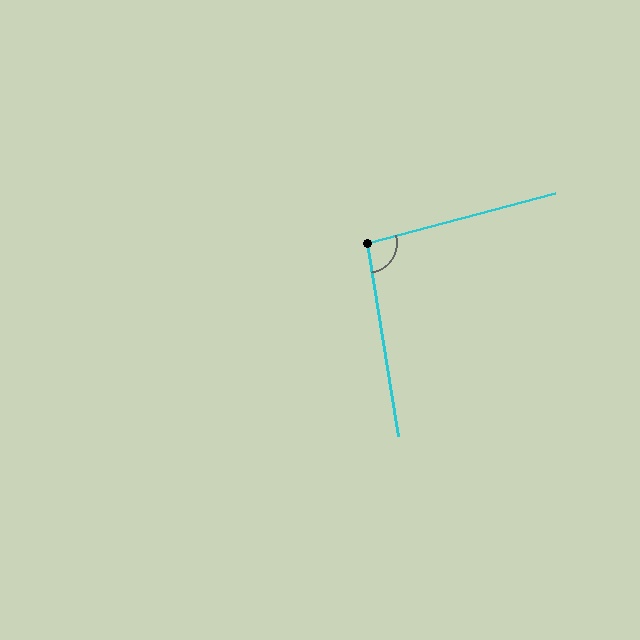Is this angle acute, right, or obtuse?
It is obtuse.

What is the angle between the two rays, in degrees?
Approximately 96 degrees.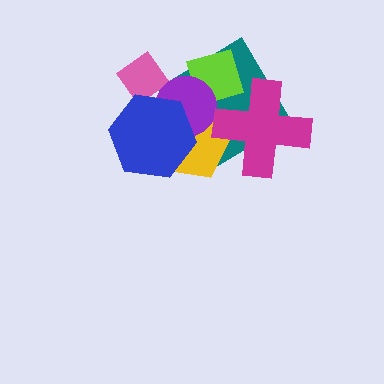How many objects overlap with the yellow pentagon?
5 objects overlap with the yellow pentagon.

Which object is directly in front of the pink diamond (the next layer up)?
The purple circle is directly in front of the pink diamond.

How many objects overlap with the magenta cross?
3 objects overlap with the magenta cross.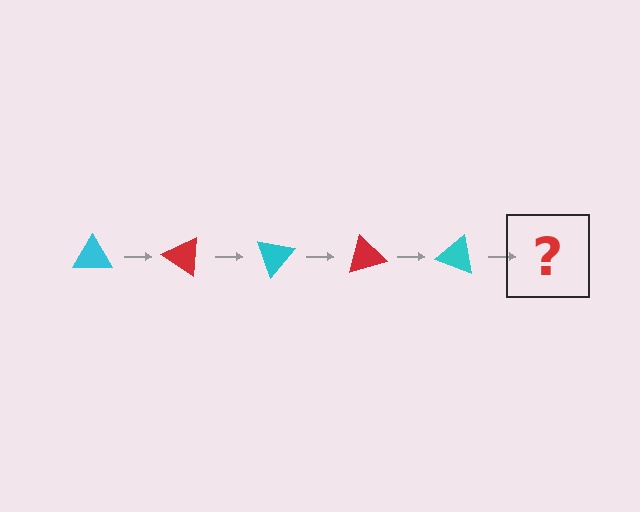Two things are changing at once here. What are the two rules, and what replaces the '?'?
The two rules are that it rotates 35 degrees each step and the color cycles through cyan and red. The '?' should be a red triangle, rotated 175 degrees from the start.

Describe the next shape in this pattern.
It should be a red triangle, rotated 175 degrees from the start.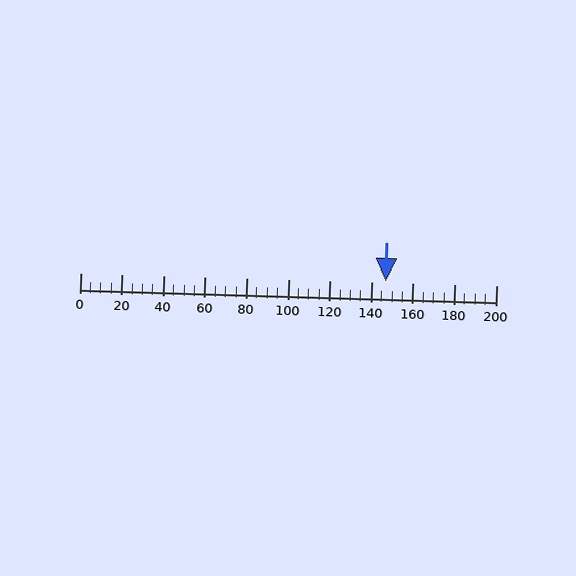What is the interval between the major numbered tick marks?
The major tick marks are spaced 20 units apart.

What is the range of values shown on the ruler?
The ruler shows values from 0 to 200.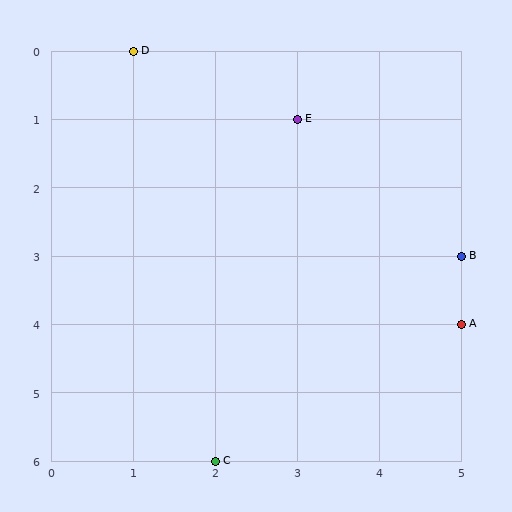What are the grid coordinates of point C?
Point C is at grid coordinates (2, 6).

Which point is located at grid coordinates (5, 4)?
Point A is at (5, 4).